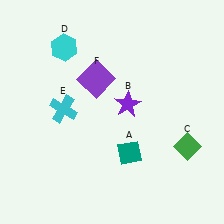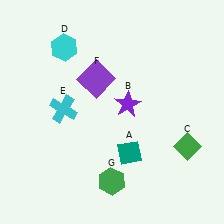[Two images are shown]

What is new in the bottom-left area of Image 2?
A green hexagon (G) was added in the bottom-left area of Image 2.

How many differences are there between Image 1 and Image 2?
There is 1 difference between the two images.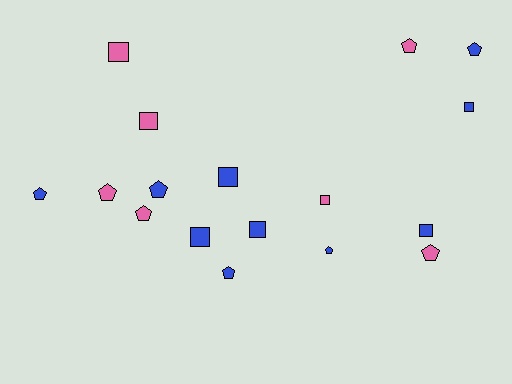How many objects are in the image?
There are 17 objects.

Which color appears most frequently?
Blue, with 10 objects.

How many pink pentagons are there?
There are 4 pink pentagons.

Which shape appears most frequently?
Pentagon, with 9 objects.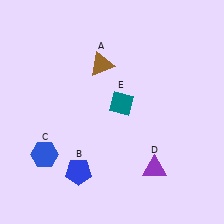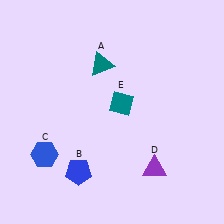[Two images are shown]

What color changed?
The triangle (A) changed from brown in Image 1 to teal in Image 2.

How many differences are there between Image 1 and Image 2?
There is 1 difference between the two images.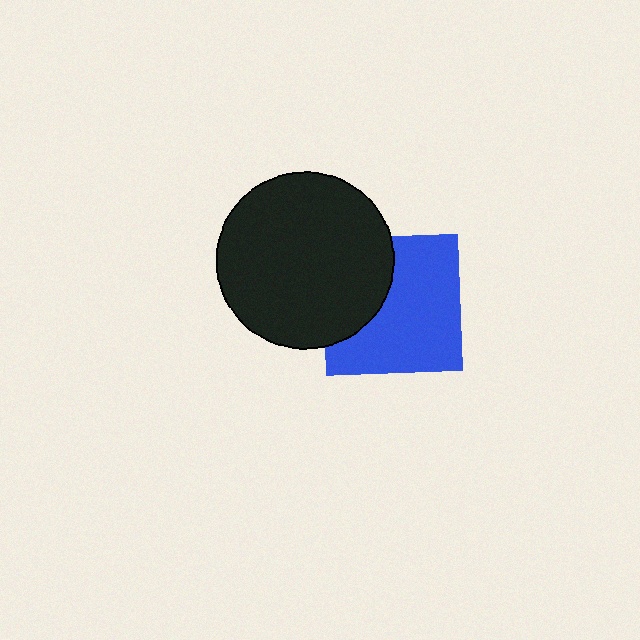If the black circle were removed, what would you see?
You would see the complete blue square.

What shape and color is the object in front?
The object in front is a black circle.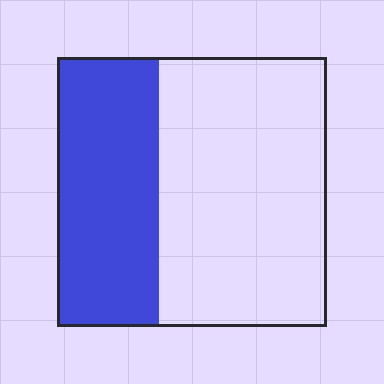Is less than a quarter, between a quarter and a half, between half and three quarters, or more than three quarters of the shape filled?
Between a quarter and a half.